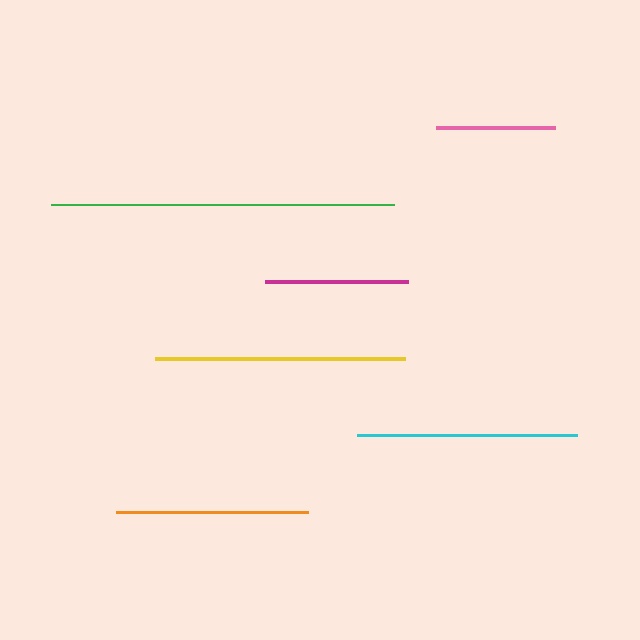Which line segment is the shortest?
The pink line is the shortest at approximately 120 pixels.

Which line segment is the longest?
The green line is the longest at approximately 343 pixels.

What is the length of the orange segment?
The orange segment is approximately 193 pixels long.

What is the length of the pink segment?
The pink segment is approximately 120 pixels long.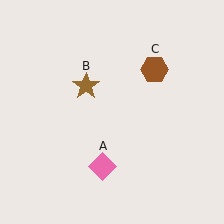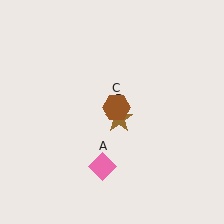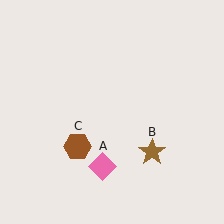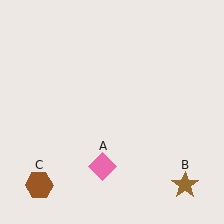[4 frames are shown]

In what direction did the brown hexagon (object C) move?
The brown hexagon (object C) moved down and to the left.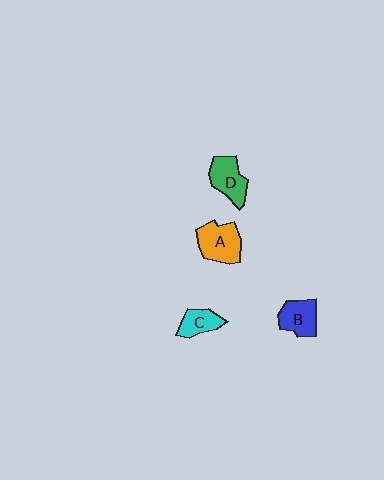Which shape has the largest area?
Shape A (orange).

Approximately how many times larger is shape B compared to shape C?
Approximately 1.3 times.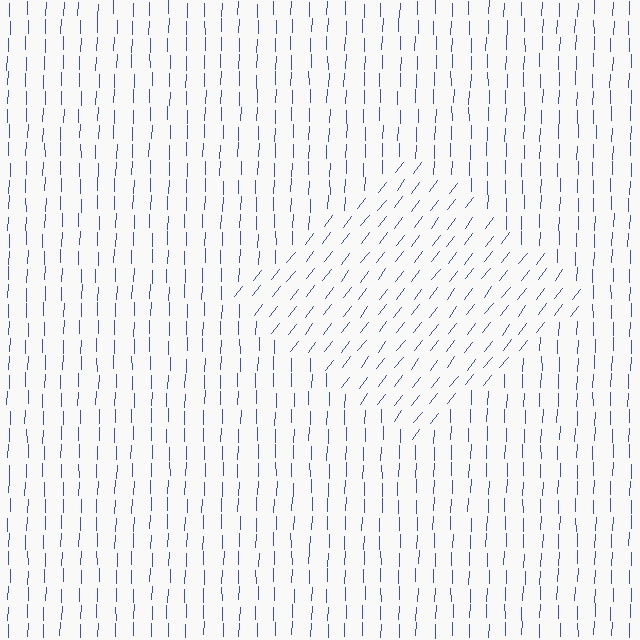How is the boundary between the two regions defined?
The boundary is defined purely by a change in line orientation (approximately 36 degrees difference). All lines are the same color and thickness.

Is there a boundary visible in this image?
Yes, there is a texture boundary formed by a change in line orientation.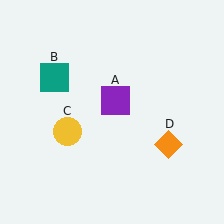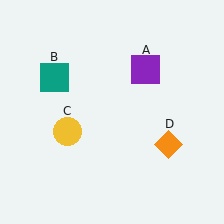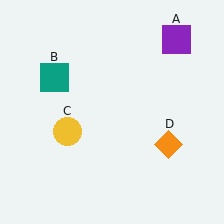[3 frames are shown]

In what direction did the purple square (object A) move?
The purple square (object A) moved up and to the right.